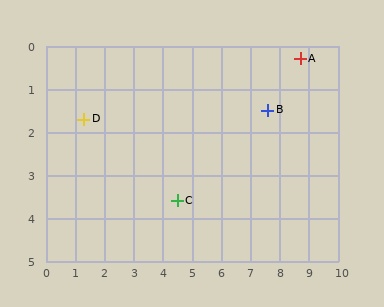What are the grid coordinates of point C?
Point C is at approximately (4.5, 3.6).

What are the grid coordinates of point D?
Point D is at approximately (1.3, 1.7).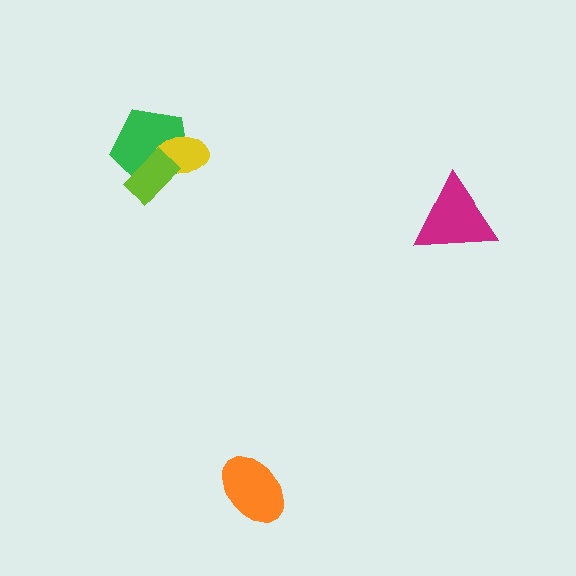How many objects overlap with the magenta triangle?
0 objects overlap with the magenta triangle.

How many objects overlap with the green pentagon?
2 objects overlap with the green pentagon.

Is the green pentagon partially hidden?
Yes, it is partially covered by another shape.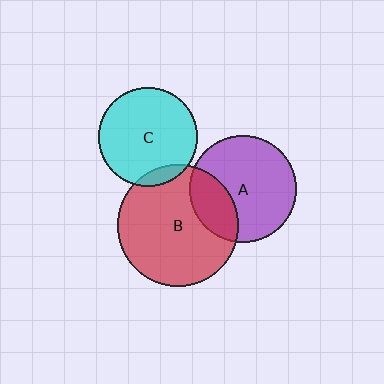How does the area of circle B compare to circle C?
Approximately 1.5 times.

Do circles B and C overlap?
Yes.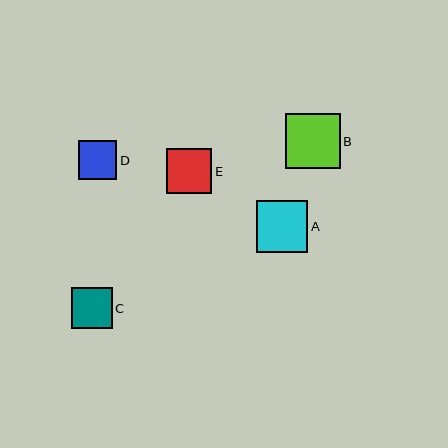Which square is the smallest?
Square D is the smallest with a size of approximately 38 pixels.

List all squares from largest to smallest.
From largest to smallest: B, A, E, C, D.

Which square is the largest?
Square B is the largest with a size of approximately 55 pixels.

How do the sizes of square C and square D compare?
Square C and square D are approximately the same size.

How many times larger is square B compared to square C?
Square B is approximately 1.4 times the size of square C.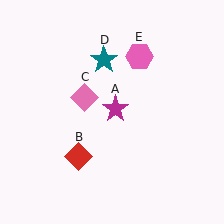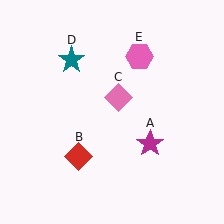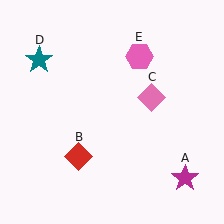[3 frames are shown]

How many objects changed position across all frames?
3 objects changed position: magenta star (object A), pink diamond (object C), teal star (object D).